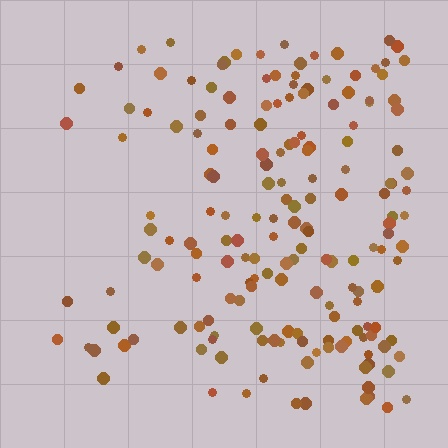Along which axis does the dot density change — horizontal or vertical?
Horizontal.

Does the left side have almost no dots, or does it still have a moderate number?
Still a moderate number, just noticeably fewer than the right.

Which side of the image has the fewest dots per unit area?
The left.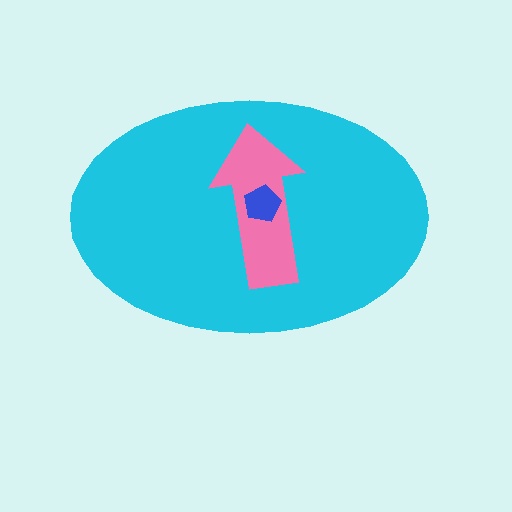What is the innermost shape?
The blue pentagon.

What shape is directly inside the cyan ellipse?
The pink arrow.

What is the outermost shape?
The cyan ellipse.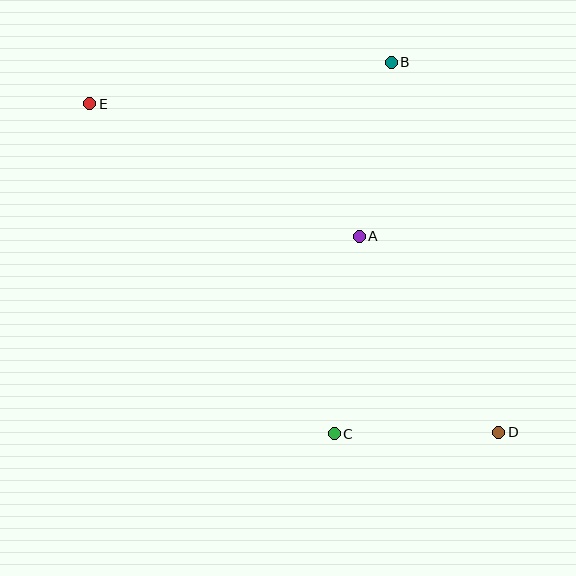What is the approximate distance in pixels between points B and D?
The distance between B and D is approximately 385 pixels.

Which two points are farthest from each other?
Points D and E are farthest from each other.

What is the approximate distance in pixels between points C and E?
The distance between C and E is approximately 411 pixels.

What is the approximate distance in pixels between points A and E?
The distance between A and E is approximately 300 pixels.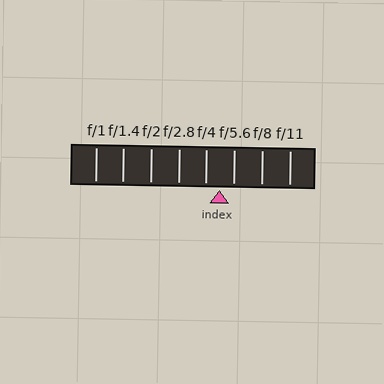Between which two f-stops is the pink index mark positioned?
The index mark is between f/4 and f/5.6.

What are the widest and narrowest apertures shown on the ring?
The widest aperture shown is f/1 and the narrowest is f/11.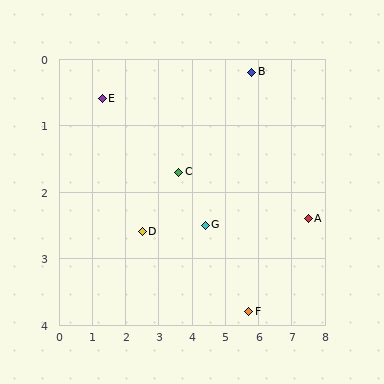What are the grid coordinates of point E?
Point E is at approximately (1.3, 0.6).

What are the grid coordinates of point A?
Point A is at approximately (7.5, 2.4).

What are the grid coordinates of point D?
Point D is at approximately (2.5, 2.6).